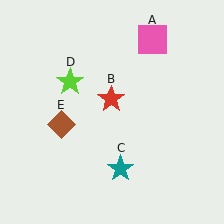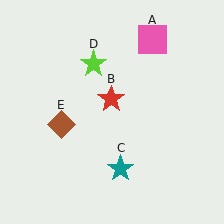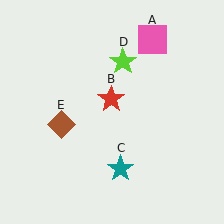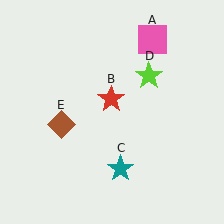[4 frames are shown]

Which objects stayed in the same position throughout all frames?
Pink square (object A) and red star (object B) and teal star (object C) and brown diamond (object E) remained stationary.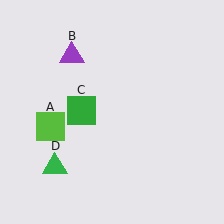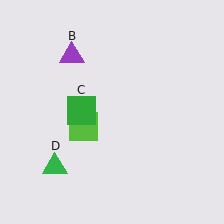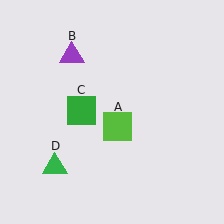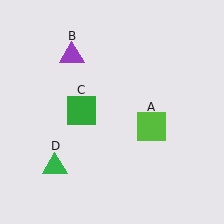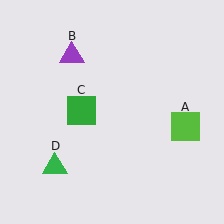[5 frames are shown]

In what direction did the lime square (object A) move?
The lime square (object A) moved right.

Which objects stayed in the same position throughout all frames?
Purple triangle (object B) and green square (object C) and green triangle (object D) remained stationary.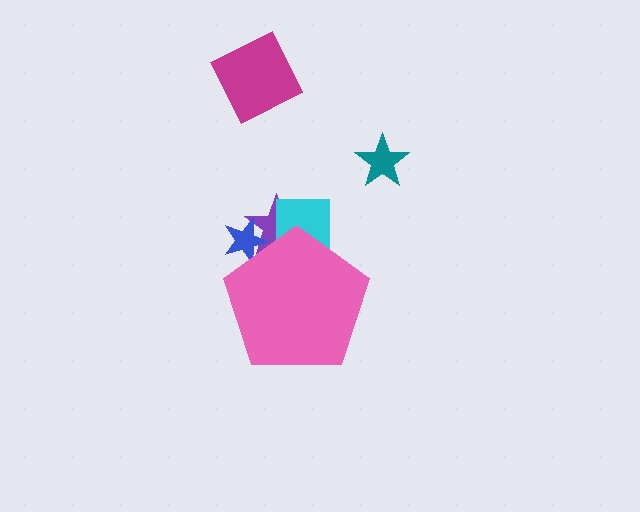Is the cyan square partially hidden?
Yes, the cyan square is partially hidden behind the pink pentagon.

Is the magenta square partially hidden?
No, the magenta square is fully visible.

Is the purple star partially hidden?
Yes, the purple star is partially hidden behind the pink pentagon.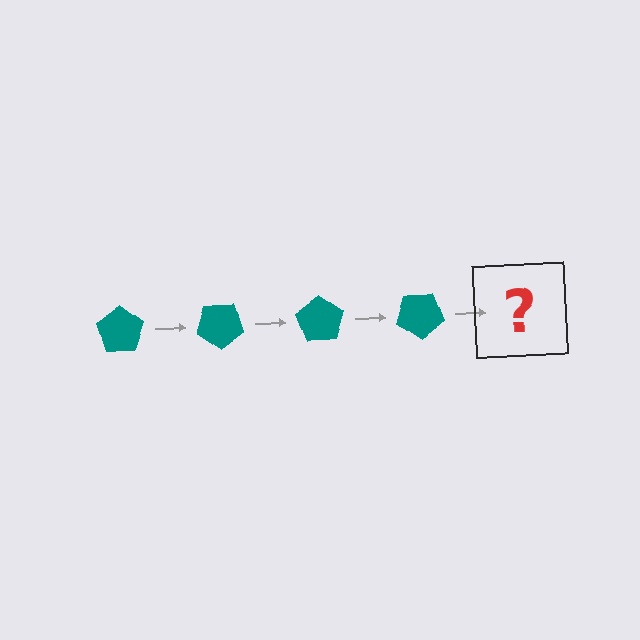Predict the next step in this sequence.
The next step is a teal pentagon rotated 140 degrees.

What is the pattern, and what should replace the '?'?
The pattern is that the pentagon rotates 35 degrees each step. The '?' should be a teal pentagon rotated 140 degrees.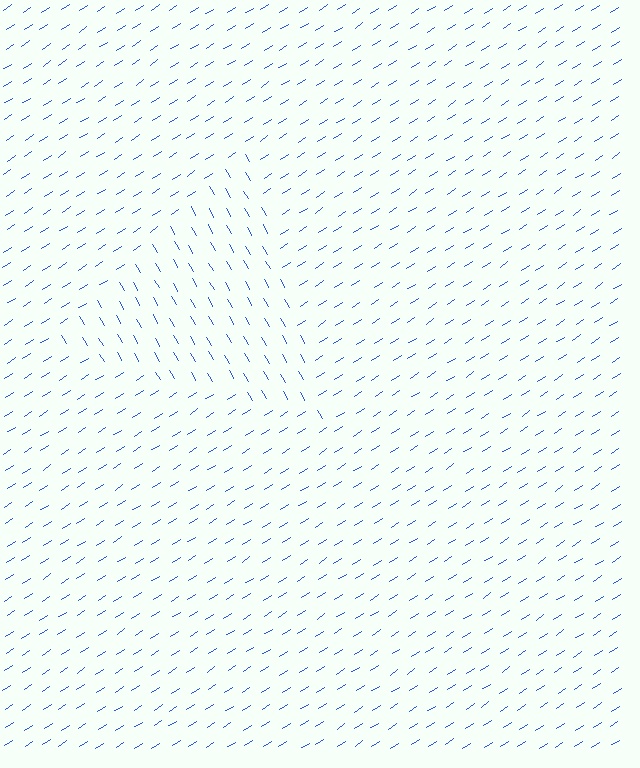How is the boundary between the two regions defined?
The boundary is defined purely by a change in line orientation (approximately 87 degrees difference). All lines are the same color and thickness.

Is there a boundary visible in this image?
Yes, there is a texture boundary formed by a change in line orientation.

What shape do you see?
I see a triangle.